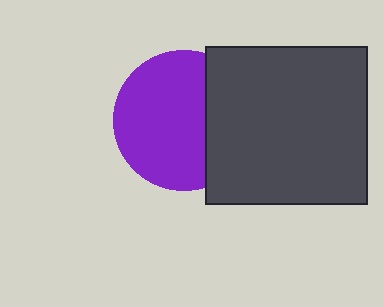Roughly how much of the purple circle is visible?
Most of it is visible (roughly 69%).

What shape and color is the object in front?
The object in front is a dark gray rectangle.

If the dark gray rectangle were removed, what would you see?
You would see the complete purple circle.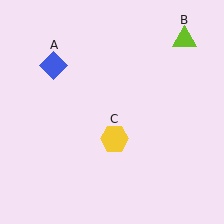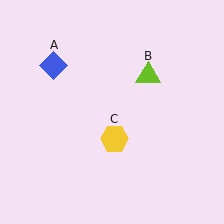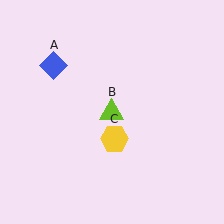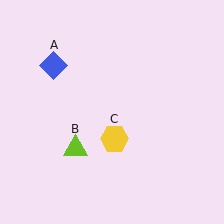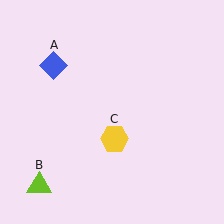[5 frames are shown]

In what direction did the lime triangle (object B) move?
The lime triangle (object B) moved down and to the left.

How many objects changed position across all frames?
1 object changed position: lime triangle (object B).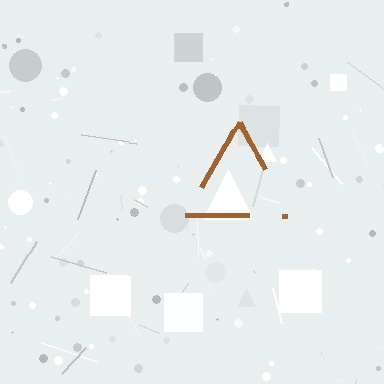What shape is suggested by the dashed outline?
The dashed outline suggests a triangle.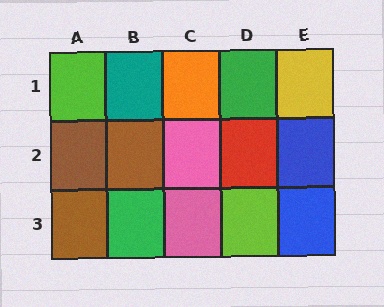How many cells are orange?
1 cell is orange.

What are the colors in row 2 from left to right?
Brown, brown, pink, red, blue.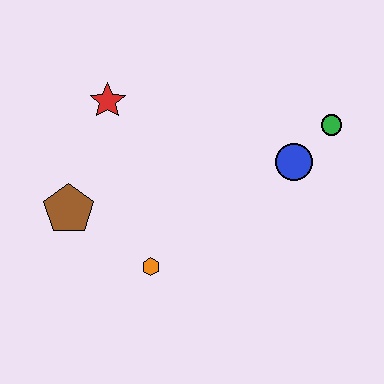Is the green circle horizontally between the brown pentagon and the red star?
No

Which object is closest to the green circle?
The blue circle is closest to the green circle.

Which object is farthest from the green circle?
The brown pentagon is farthest from the green circle.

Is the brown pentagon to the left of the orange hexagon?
Yes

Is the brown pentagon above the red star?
No